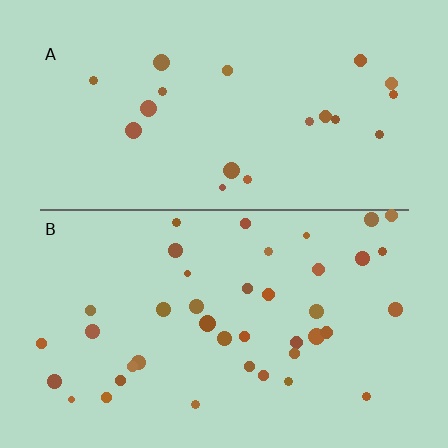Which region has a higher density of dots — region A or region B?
B (the bottom).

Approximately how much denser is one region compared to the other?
Approximately 2.0× — region B over region A.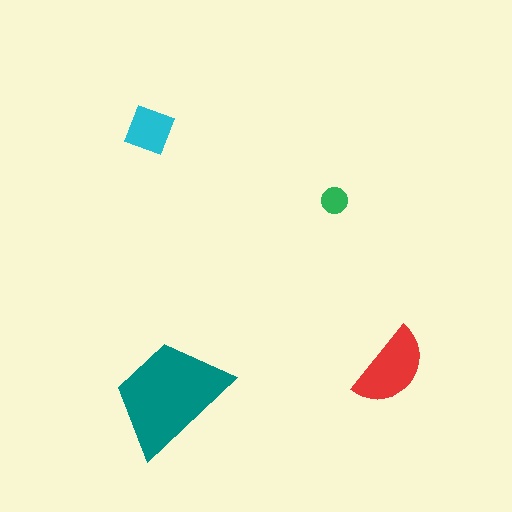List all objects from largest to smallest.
The teal trapezoid, the red semicircle, the cyan diamond, the green circle.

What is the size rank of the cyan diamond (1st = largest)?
3rd.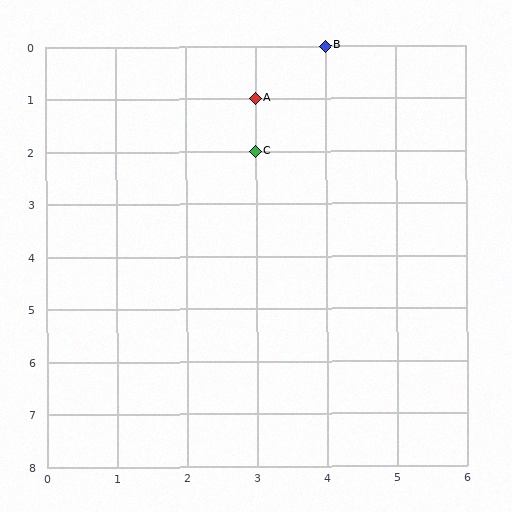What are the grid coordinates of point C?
Point C is at grid coordinates (3, 2).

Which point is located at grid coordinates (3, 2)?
Point C is at (3, 2).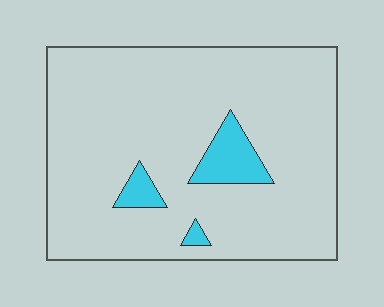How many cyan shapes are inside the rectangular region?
3.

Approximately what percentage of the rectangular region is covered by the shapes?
Approximately 10%.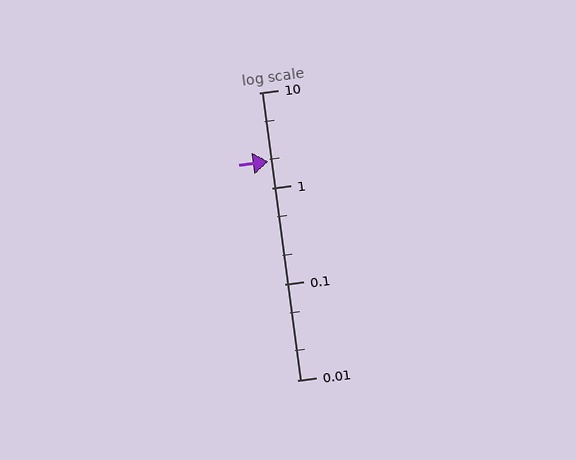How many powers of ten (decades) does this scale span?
The scale spans 3 decades, from 0.01 to 10.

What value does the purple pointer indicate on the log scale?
The pointer indicates approximately 1.9.